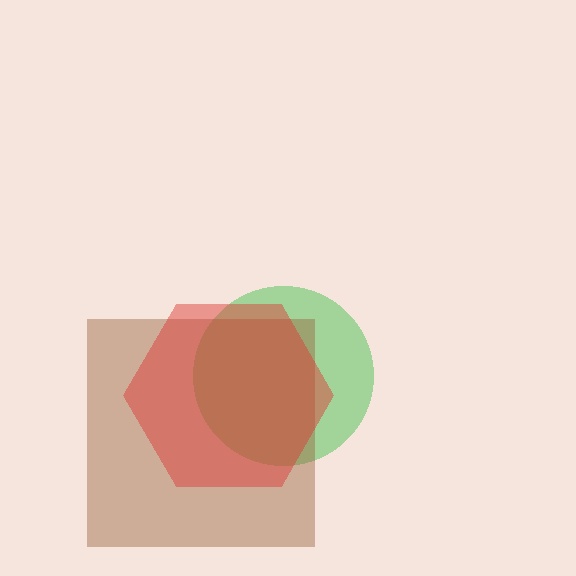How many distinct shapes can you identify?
There are 3 distinct shapes: a green circle, a brown square, a red hexagon.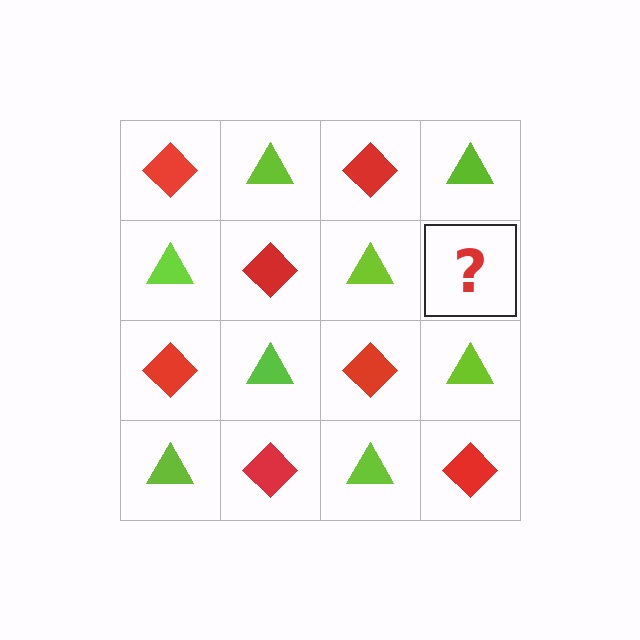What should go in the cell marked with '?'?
The missing cell should contain a red diamond.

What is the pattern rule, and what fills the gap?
The rule is that it alternates red diamond and lime triangle in a checkerboard pattern. The gap should be filled with a red diamond.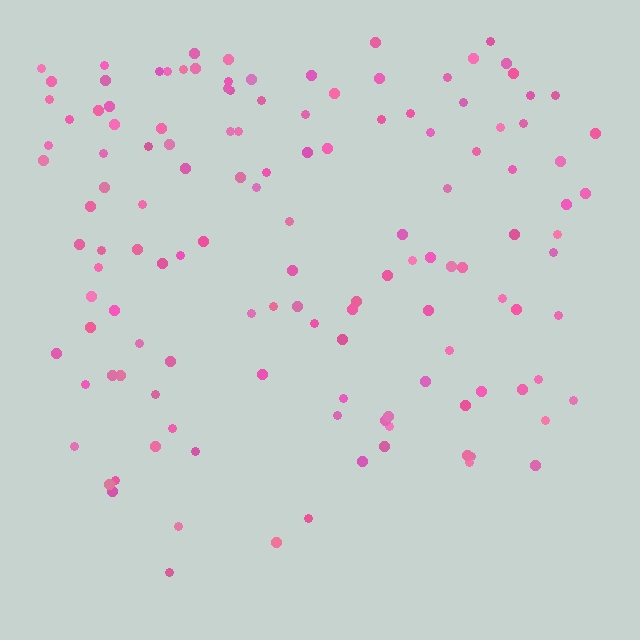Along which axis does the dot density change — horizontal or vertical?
Vertical.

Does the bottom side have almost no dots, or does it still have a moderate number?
Still a moderate number, just noticeably fewer than the top.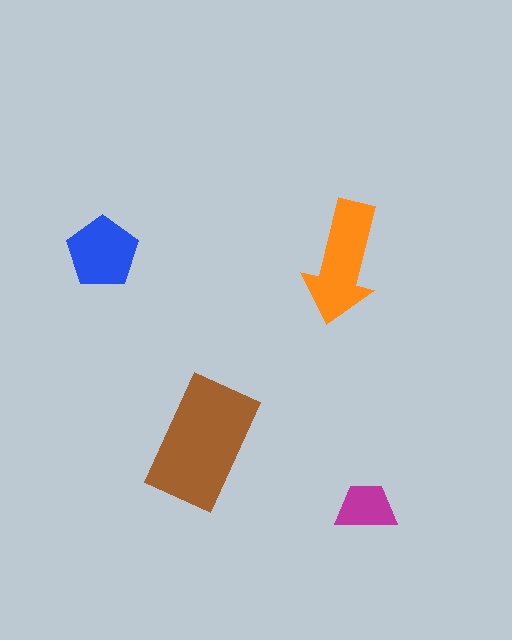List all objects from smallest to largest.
The magenta trapezoid, the blue pentagon, the orange arrow, the brown rectangle.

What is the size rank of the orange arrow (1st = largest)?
2nd.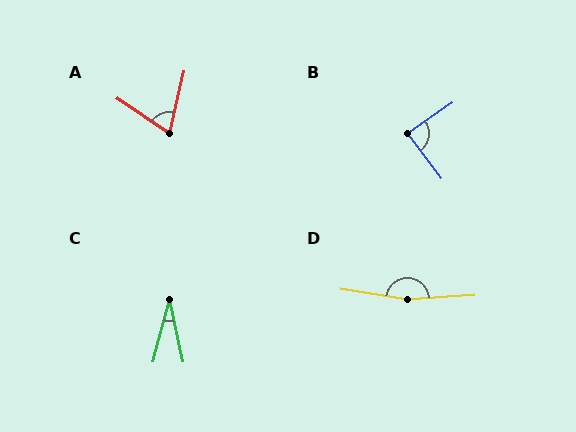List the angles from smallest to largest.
C (28°), A (69°), B (88°), D (168°).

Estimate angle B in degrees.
Approximately 88 degrees.